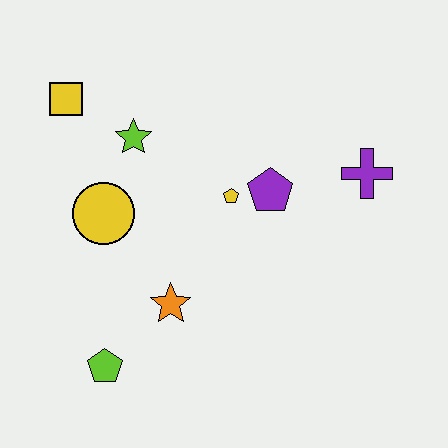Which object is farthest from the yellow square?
The purple cross is farthest from the yellow square.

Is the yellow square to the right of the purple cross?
No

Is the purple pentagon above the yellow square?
No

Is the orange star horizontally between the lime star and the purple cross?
Yes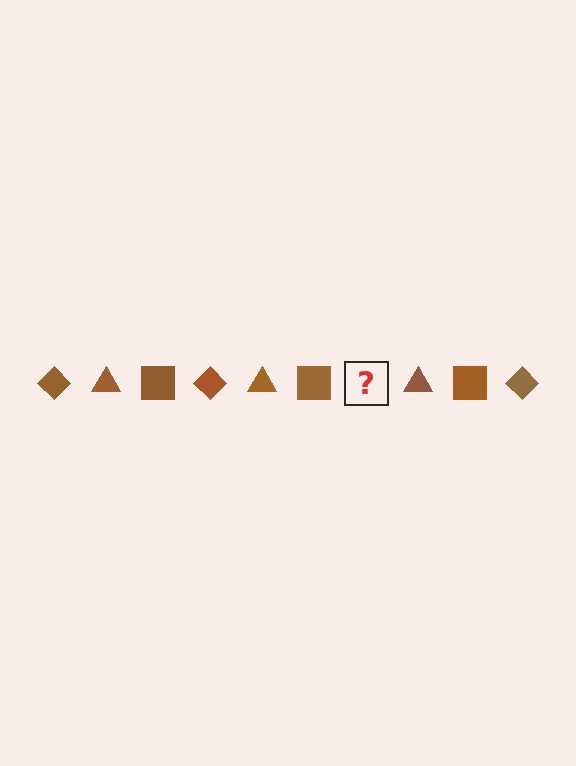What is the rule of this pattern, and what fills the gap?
The rule is that the pattern cycles through diamond, triangle, square shapes in brown. The gap should be filled with a brown diamond.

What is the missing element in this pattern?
The missing element is a brown diamond.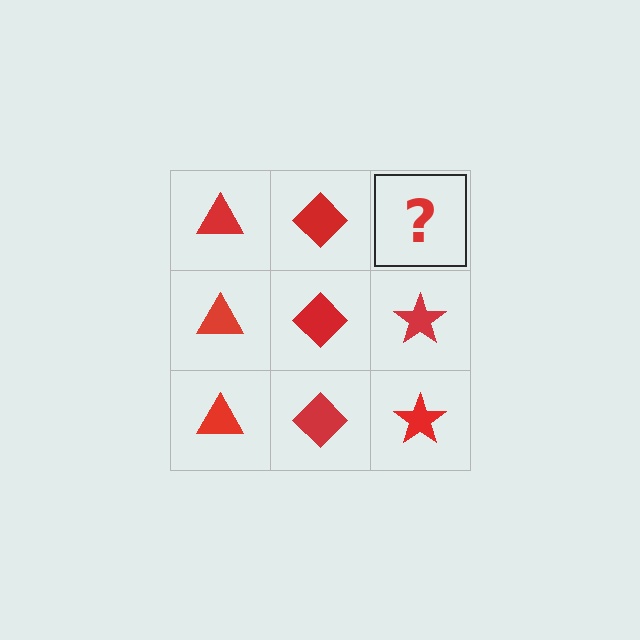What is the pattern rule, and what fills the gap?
The rule is that each column has a consistent shape. The gap should be filled with a red star.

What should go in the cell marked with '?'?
The missing cell should contain a red star.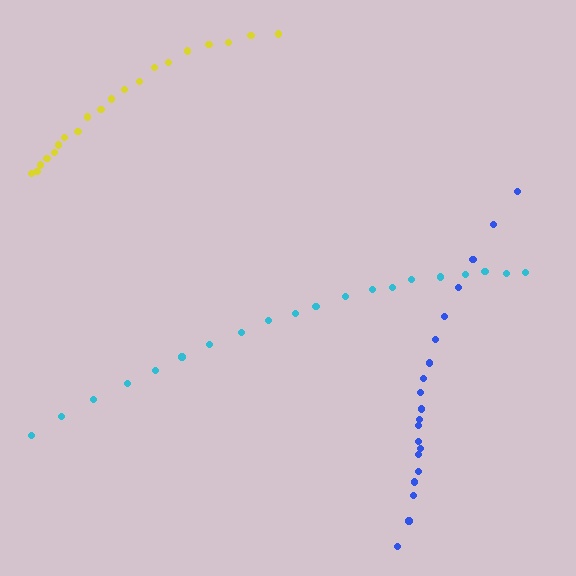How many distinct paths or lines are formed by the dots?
There are 3 distinct paths.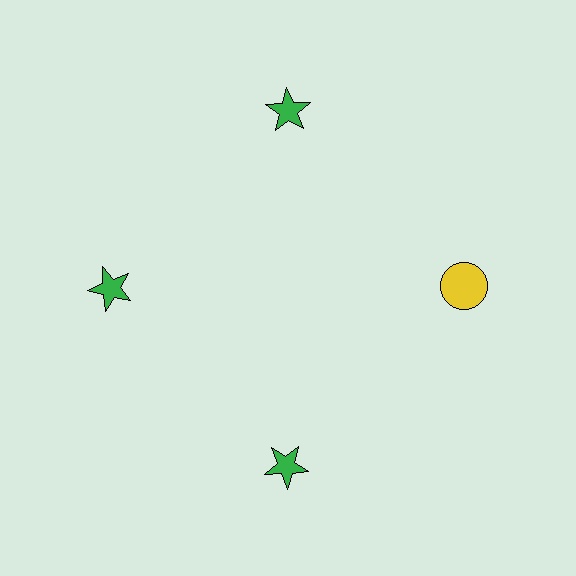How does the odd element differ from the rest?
It differs in both color (yellow instead of green) and shape (circle instead of star).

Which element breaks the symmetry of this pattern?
The yellow circle at roughly the 3 o'clock position breaks the symmetry. All other shapes are green stars.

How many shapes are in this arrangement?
There are 4 shapes arranged in a ring pattern.